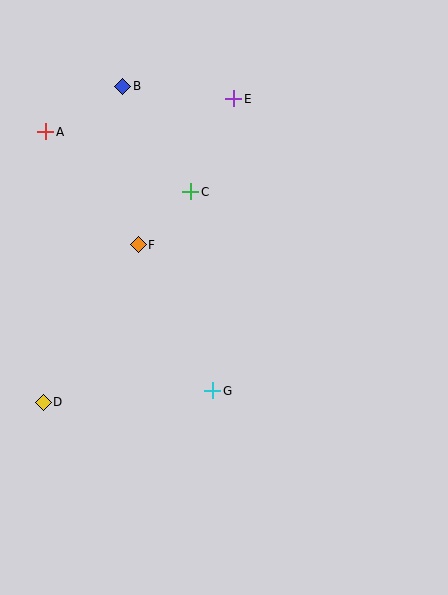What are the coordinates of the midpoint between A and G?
The midpoint between A and G is at (129, 261).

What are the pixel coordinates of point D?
Point D is at (43, 402).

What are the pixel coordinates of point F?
Point F is at (138, 245).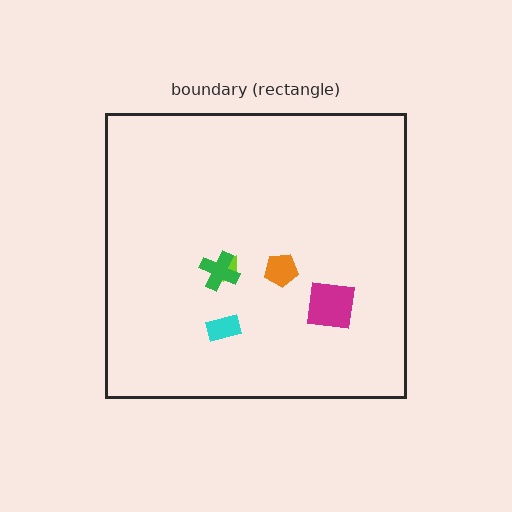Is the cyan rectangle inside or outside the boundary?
Inside.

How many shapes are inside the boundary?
5 inside, 0 outside.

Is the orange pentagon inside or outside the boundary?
Inside.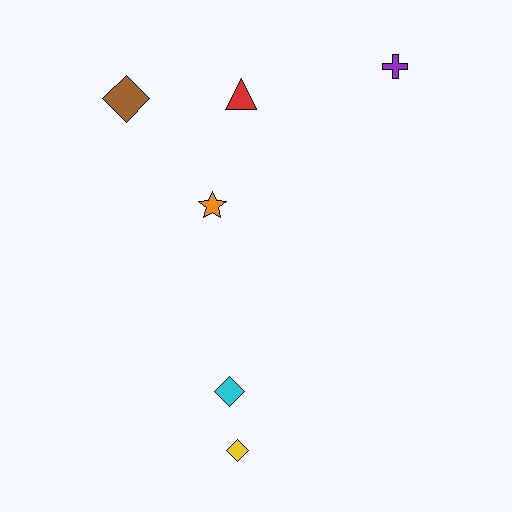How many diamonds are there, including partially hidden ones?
There are 3 diamonds.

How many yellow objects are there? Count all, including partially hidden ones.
There is 1 yellow object.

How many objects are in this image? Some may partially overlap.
There are 6 objects.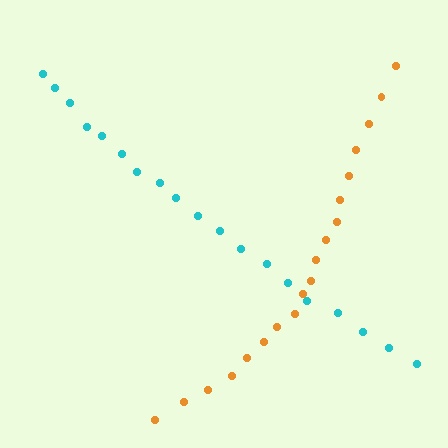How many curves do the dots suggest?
There are 2 distinct paths.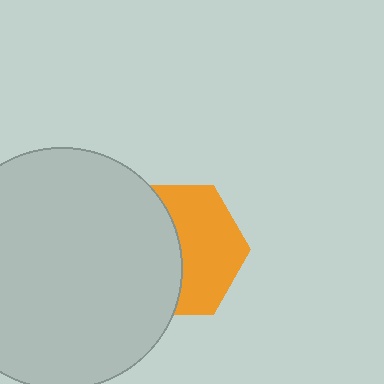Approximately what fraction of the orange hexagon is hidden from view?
Roughly 49% of the orange hexagon is hidden behind the light gray circle.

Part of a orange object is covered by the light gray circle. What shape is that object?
It is a hexagon.